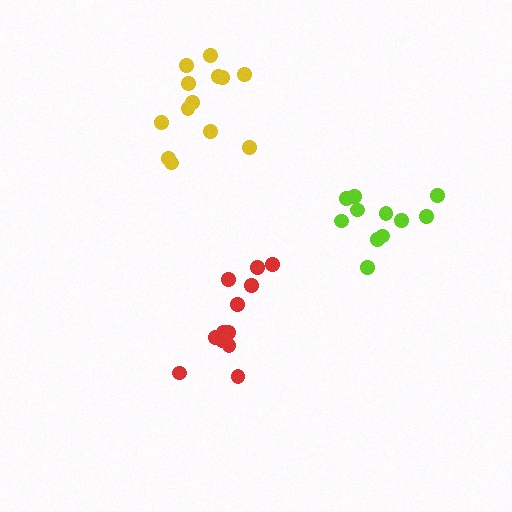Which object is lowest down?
The red cluster is bottommost.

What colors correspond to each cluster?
The clusters are colored: lime, yellow, red.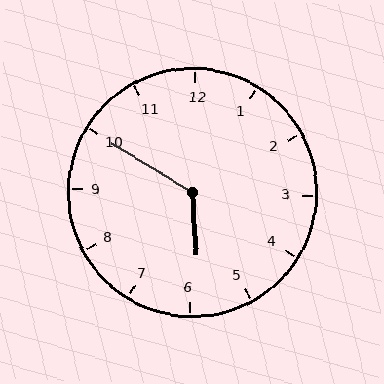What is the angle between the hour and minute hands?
Approximately 125 degrees.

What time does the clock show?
5:50.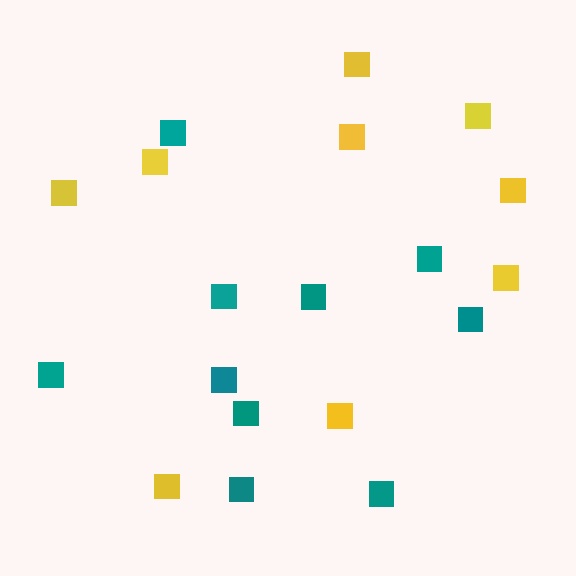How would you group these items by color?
There are 2 groups: one group of teal squares (10) and one group of yellow squares (9).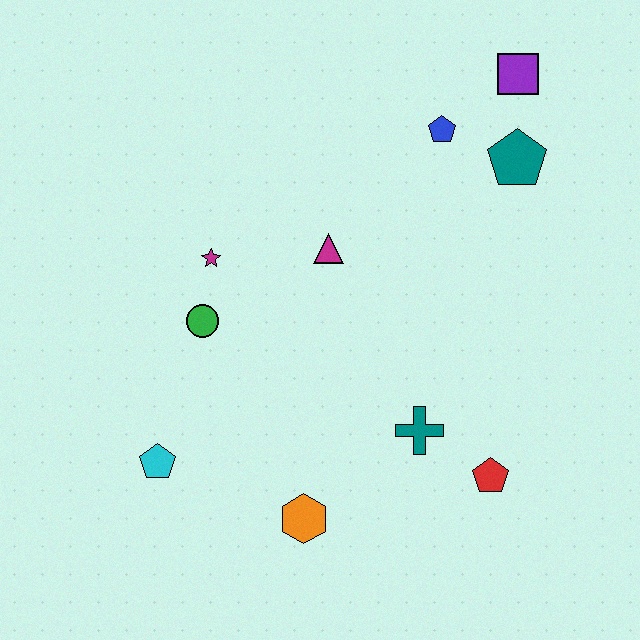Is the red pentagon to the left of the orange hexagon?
No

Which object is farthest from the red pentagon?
The purple square is farthest from the red pentagon.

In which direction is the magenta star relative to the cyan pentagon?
The magenta star is above the cyan pentagon.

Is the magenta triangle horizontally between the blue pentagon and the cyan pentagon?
Yes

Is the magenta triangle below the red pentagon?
No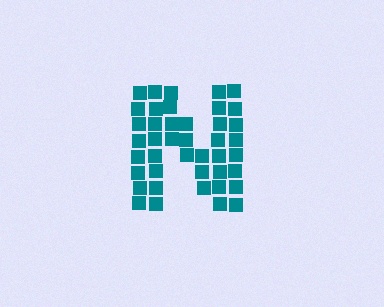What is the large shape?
The large shape is the letter N.